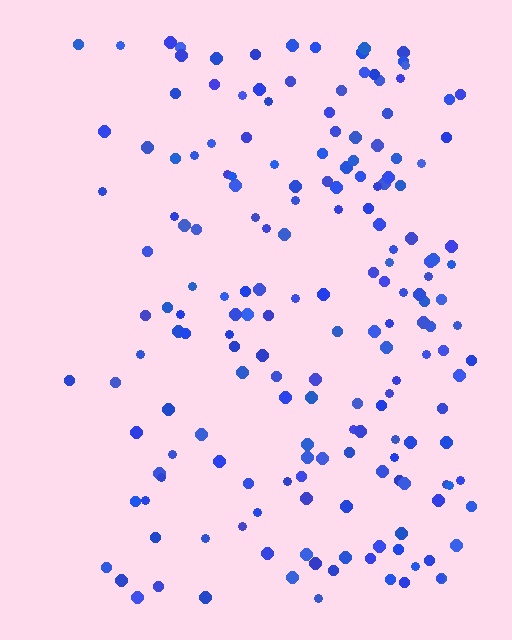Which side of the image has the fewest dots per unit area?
The left.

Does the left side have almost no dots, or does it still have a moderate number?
Still a moderate number, just noticeably fewer than the right.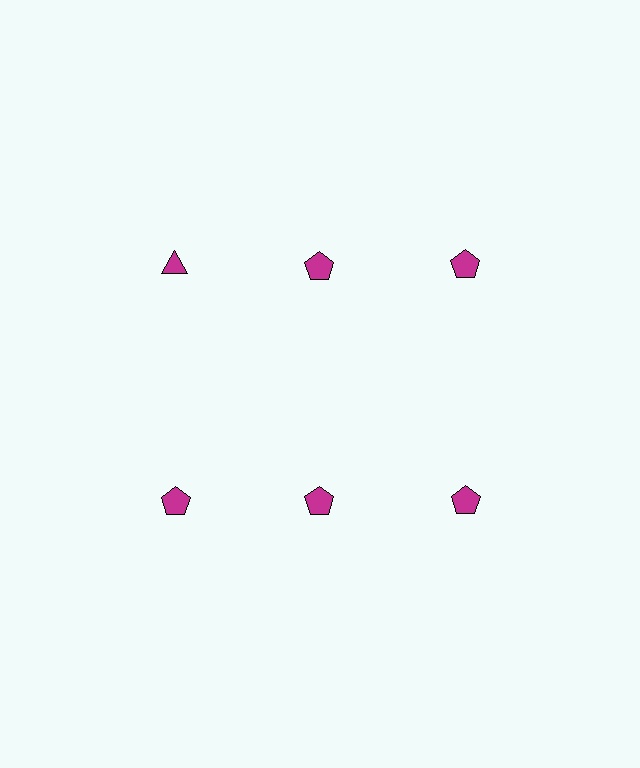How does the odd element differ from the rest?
It has a different shape: triangle instead of pentagon.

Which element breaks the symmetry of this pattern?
The magenta triangle in the top row, leftmost column breaks the symmetry. All other shapes are magenta pentagons.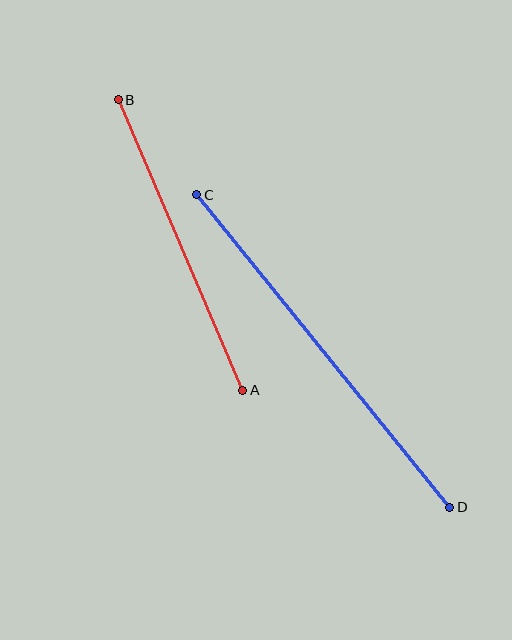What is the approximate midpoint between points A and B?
The midpoint is at approximately (180, 245) pixels.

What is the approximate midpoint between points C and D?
The midpoint is at approximately (323, 351) pixels.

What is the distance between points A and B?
The distance is approximately 316 pixels.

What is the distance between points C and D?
The distance is approximately 402 pixels.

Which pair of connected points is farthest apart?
Points C and D are farthest apart.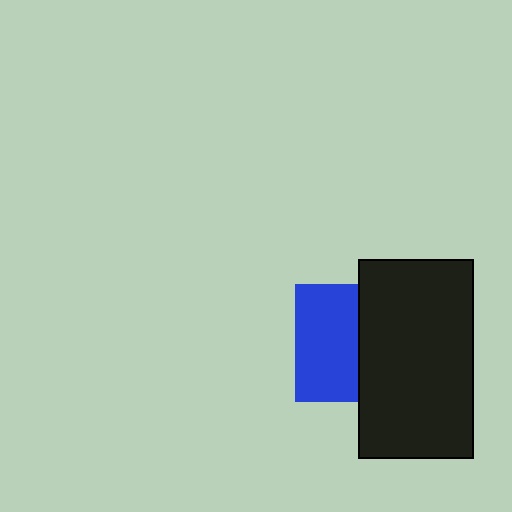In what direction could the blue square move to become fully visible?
The blue square could move left. That would shift it out from behind the black rectangle entirely.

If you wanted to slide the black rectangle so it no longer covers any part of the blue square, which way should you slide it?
Slide it right — that is the most direct way to separate the two shapes.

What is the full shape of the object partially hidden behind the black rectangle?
The partially hidden object is a blue square.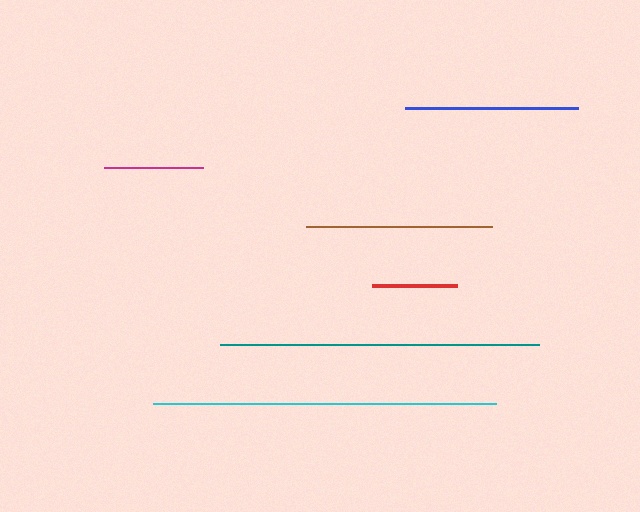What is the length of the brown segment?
The brown segment is approximately 185 pixels long.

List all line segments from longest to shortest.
From longest to shortest: cyan, teal, brown, blue, magenta, red.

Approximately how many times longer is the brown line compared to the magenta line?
The brown line is approximately 1.9 times the length of the magenta line.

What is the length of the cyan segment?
The cyan segment is approximately 343 pixels long.